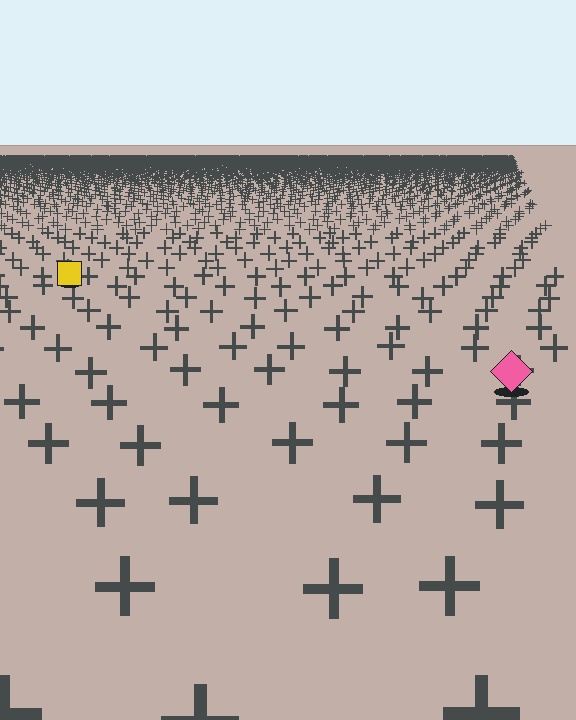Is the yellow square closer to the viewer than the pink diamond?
No. The pink diamond is closer — you can tell from the texture gradient: the ground texture is coarser near it.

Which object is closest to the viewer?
The pink diamond is closest. The texture marks near it are larger and more spread out.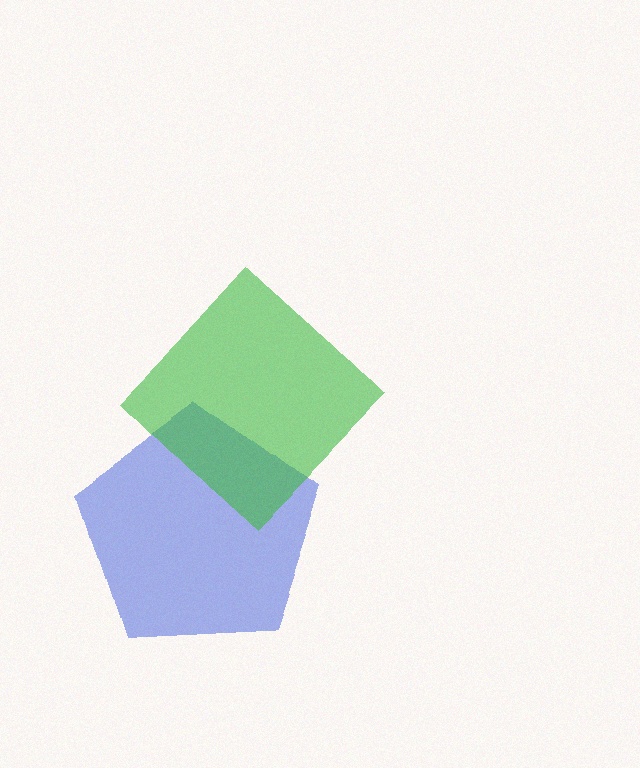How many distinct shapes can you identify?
There are 2 distinct shapes: a blue pentagon, a green diamond.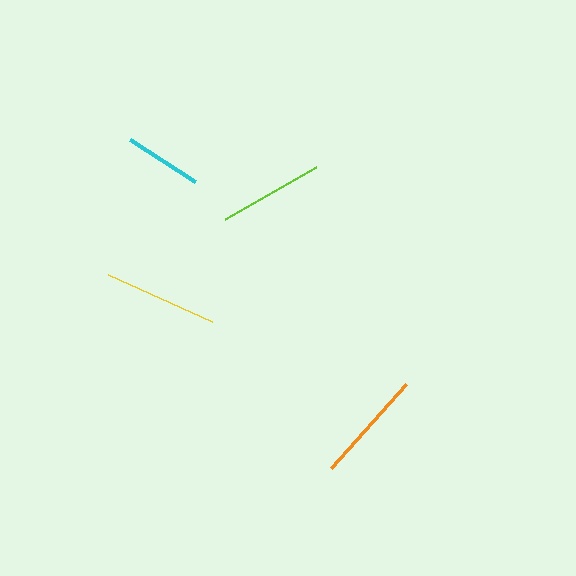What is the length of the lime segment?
The lime segment is approximately 105 pixels long.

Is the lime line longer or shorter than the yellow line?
The yellow line is longer than the lime line.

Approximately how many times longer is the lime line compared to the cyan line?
The lime line is approximately 1.4 times the length of the cyan line.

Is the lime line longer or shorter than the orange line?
The orange line is longer than the lime line.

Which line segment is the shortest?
The cyan line is the shortest at approximately 77 pixels.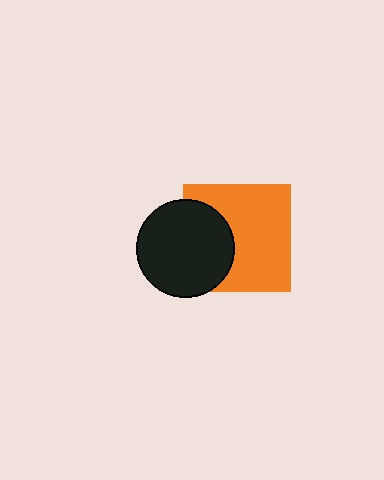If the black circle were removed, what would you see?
You would see the complete orange square.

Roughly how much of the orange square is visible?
Most of it is visible (roughly 66%).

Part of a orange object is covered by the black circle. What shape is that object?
It is a square.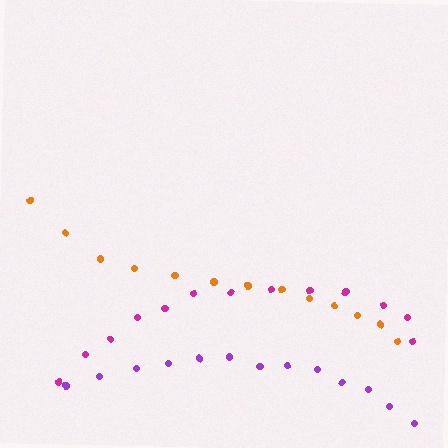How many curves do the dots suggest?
There are 3 distinct paths.